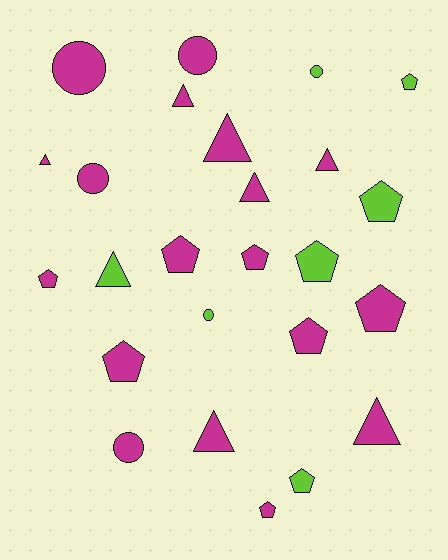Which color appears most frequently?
Magenta, with 18 objects.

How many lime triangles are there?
There is 1 lime triangle.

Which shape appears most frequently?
Pentagon, with 11 objects.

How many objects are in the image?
There are 25 objects.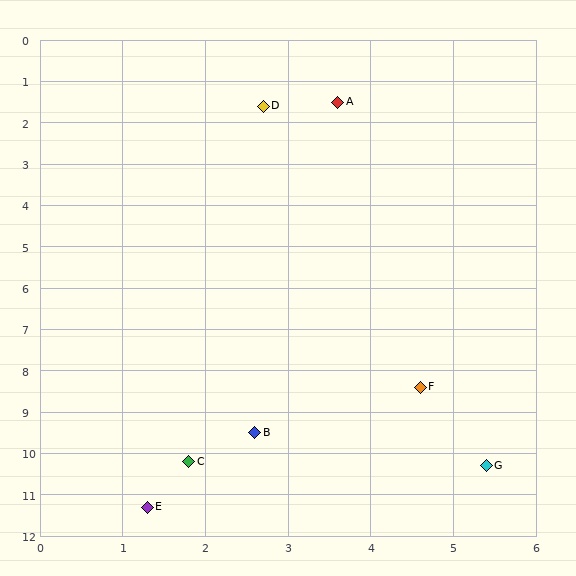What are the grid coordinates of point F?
Point F is at approximately (4.6, 8.4).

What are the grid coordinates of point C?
Point C is at approximately (1.8, 10.2).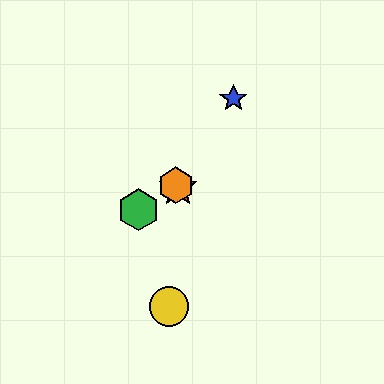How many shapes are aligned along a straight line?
3 shapes (the red star, the purple hexagon, the orange hexagon) are aligned along a straight line.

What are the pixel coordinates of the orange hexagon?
The orange hexagon is at (176, 185).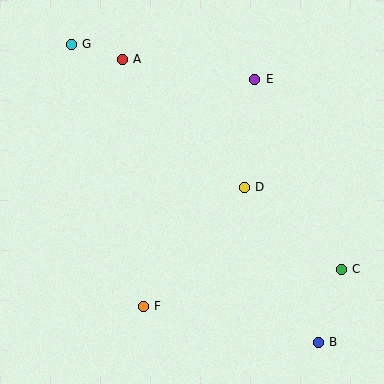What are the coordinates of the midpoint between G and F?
The midpoint between G and F is at (107, 175).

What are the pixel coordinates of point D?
Point D is at (244, 187).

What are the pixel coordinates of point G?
Point G is at (71, 44).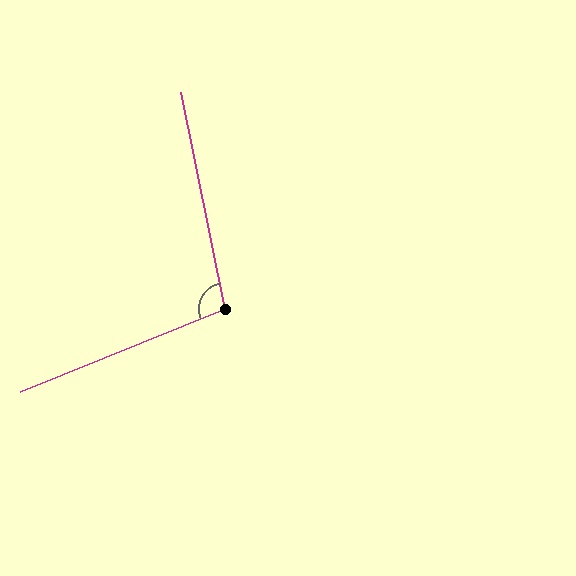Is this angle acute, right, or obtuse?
It is obtuse.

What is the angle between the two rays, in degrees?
Approximately 101 degrees.